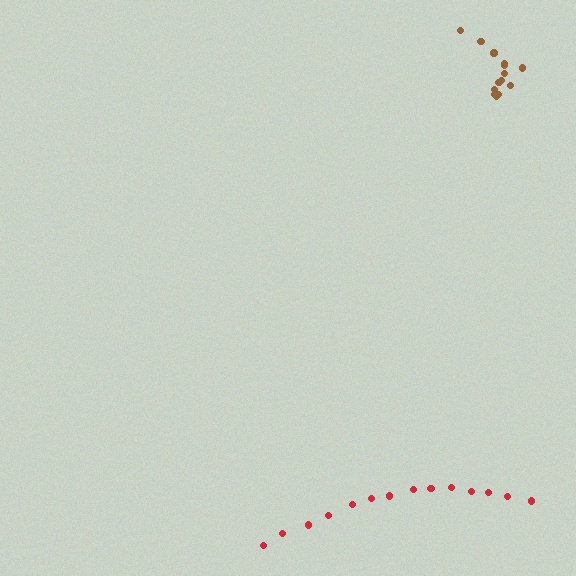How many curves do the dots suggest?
There are 2 distinct paths.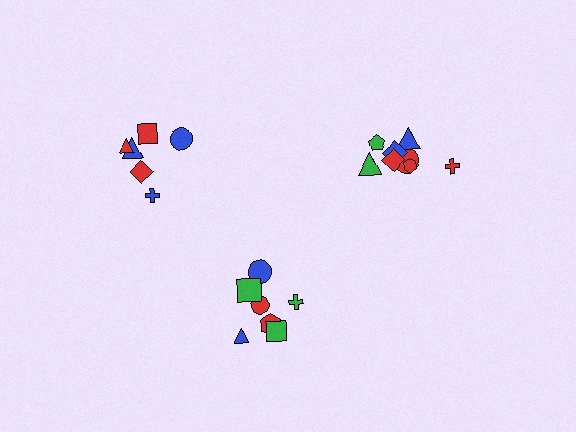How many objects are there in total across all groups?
There are 21 objects.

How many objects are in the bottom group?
There are 7 objects.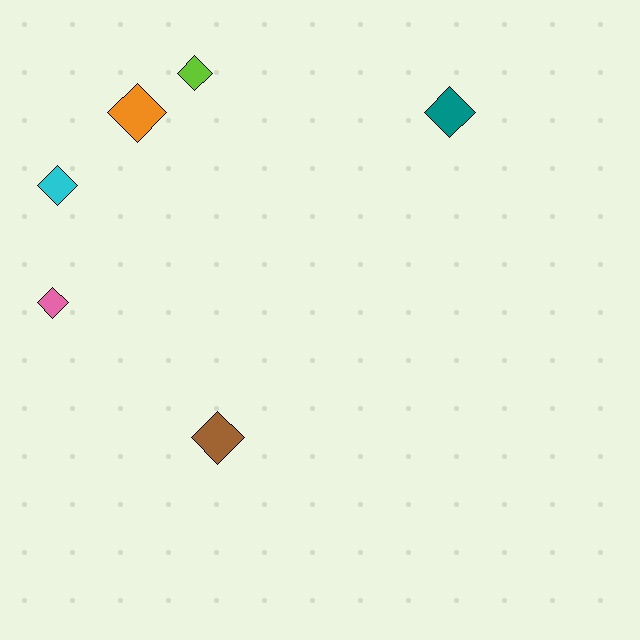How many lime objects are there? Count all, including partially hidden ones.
There is 1 lime object.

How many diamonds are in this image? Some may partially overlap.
There are 6 diamonds.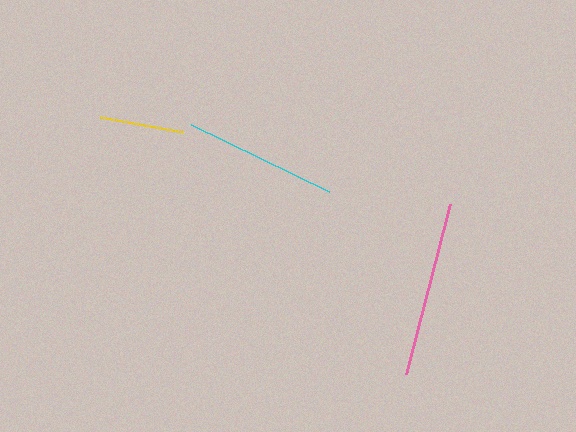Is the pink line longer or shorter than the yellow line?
The pink line is longer than the yellow line.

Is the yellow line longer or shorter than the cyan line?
The cyan line is longer than the yellow line.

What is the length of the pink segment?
The pink segment is approximately 176 pixels long.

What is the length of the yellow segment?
The yellow segment is approximately 84 pixels long.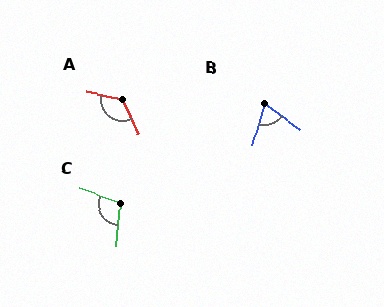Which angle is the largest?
A, at approximately 127 degrees.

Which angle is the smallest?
B, at approximately 70 degrees.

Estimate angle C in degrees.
Approximately 104 degrees.